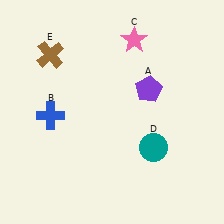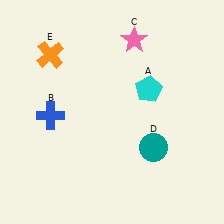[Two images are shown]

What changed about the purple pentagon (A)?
In Image 1, A is purple. In Image 2, it changed to cyan.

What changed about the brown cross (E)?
In Image 1, E is brown. In Image 2, it changed to orange.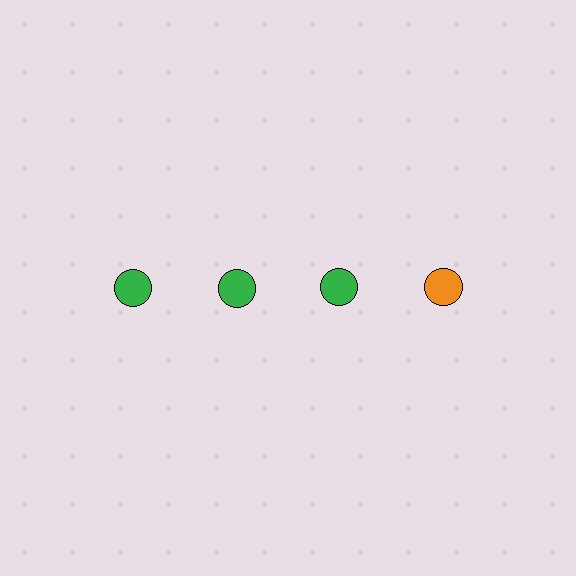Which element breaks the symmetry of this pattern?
The orange circle in the top row, second from right column breaks the symmetry. All other shapes are green circles.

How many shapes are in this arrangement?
There are 4 shapes arranged in a grid pattern.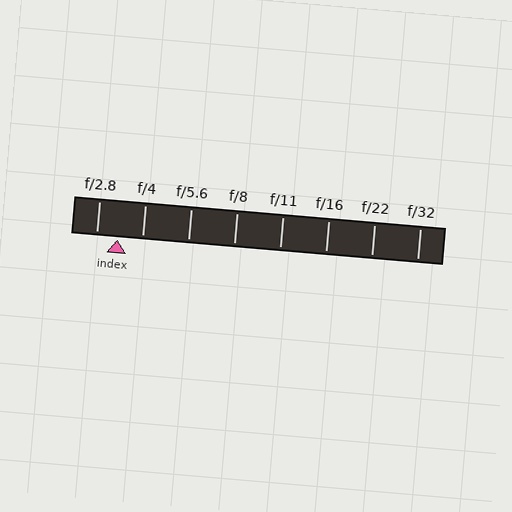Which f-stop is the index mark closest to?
The index mark is closest to f/2.8.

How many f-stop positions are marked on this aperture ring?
There are 8 f-stop positions marked.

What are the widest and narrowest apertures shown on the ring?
The widest aperture shown is f/2.8 and the narrowest is f/32.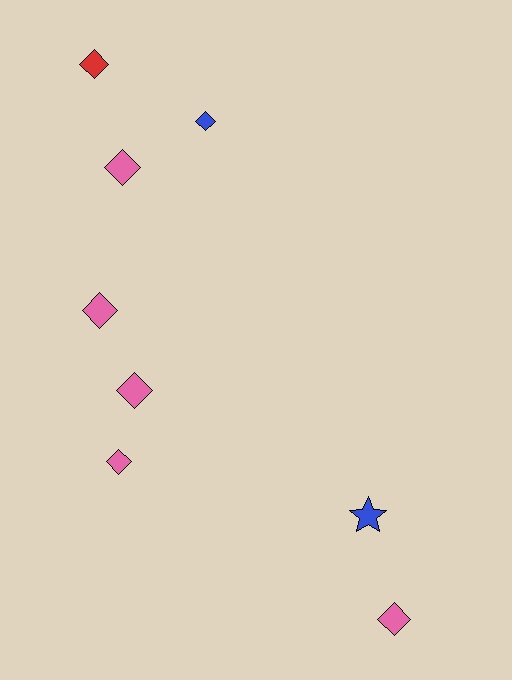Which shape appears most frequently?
Diamond, with 7 objects.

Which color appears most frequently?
Pink, with 5 objects.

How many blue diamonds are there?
There is 1 blue diamond.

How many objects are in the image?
There are 8 objects.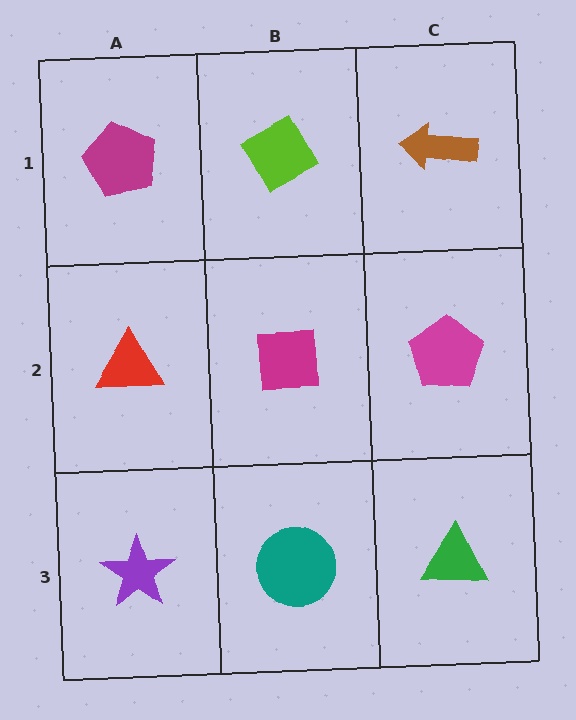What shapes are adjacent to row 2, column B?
A lime diamond (row 1, column B), a teal circle (row 3, column B), a red triangle (row 2, column A), a magenta pentagon (row 2, column C).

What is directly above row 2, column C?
A brown arrow.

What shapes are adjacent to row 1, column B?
A magenta square (row 2, column B), a magenta pentagon (row 1, column A), a brown arrow (row 1, column C).